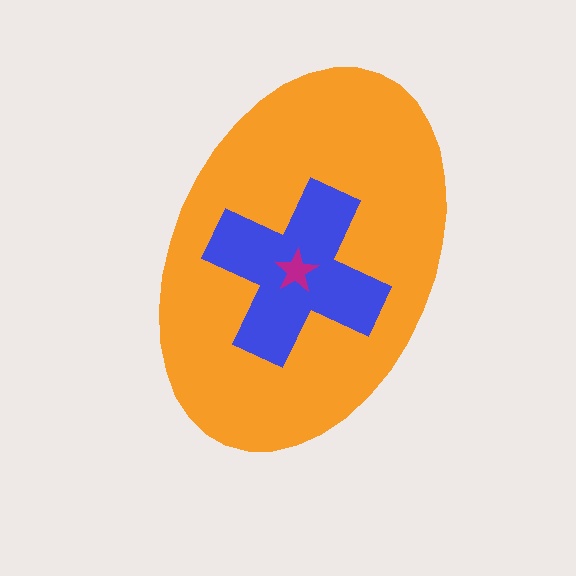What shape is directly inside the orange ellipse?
The blue cross.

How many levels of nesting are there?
3.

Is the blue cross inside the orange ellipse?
Yes.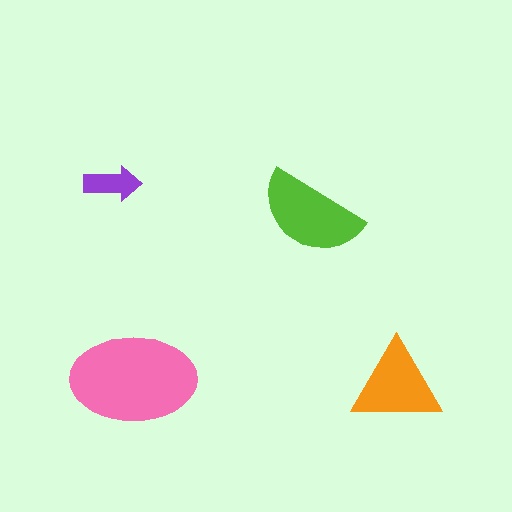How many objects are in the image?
There are 4 objects in the image.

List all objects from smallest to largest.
The purple arrow, the orange triangle, the lime semicircle, the pink ellipse.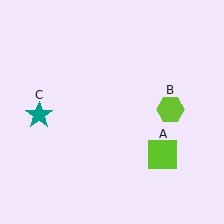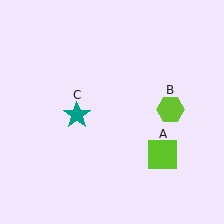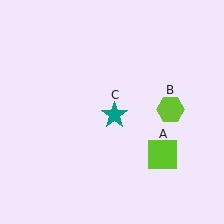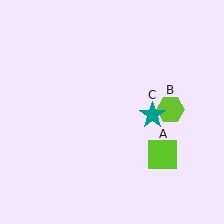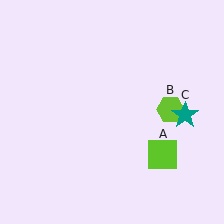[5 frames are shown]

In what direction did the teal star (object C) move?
The teal star (object C) moved right.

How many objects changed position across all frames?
1 object changed position: teal star (object C).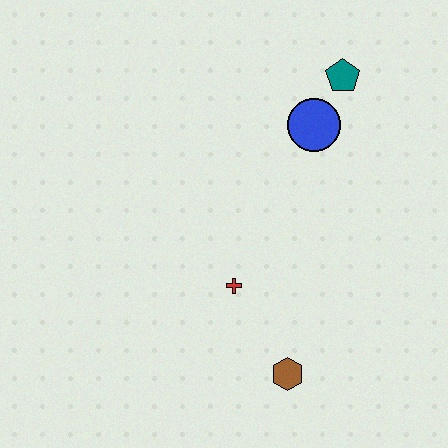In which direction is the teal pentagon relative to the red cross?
The teal pentagon is above the red cross.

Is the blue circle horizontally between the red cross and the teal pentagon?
Yes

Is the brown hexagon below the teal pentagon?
Yes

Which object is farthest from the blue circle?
The brown hexagon is farthest from the blue circle.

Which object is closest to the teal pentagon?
The blue circle is closest to the teal pentagon.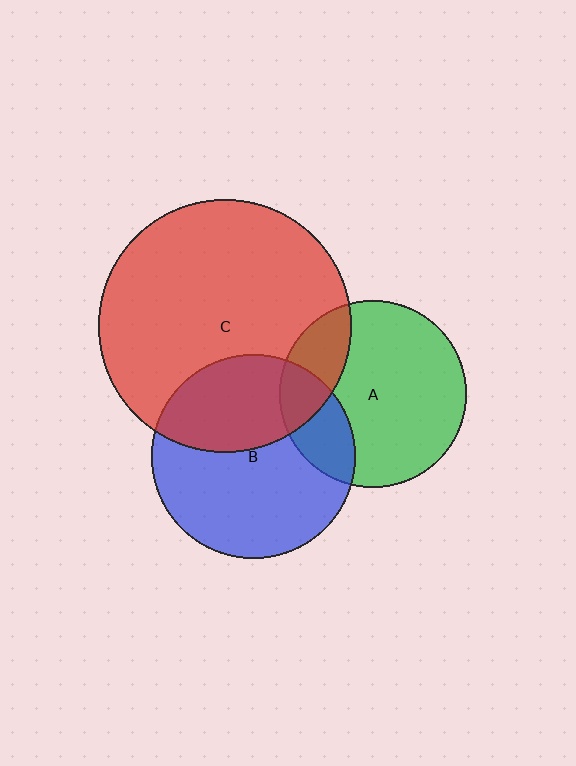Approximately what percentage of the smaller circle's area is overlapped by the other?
Approximately 20%.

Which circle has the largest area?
Circle C (red).